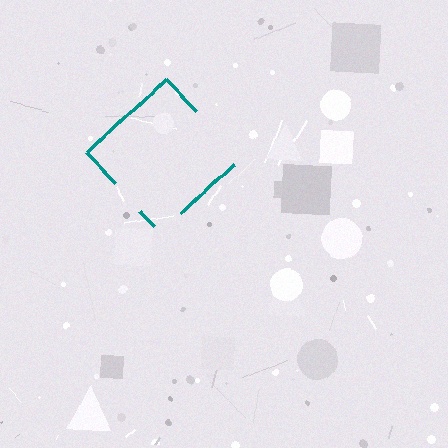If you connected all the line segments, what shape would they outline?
They would outline a diamond.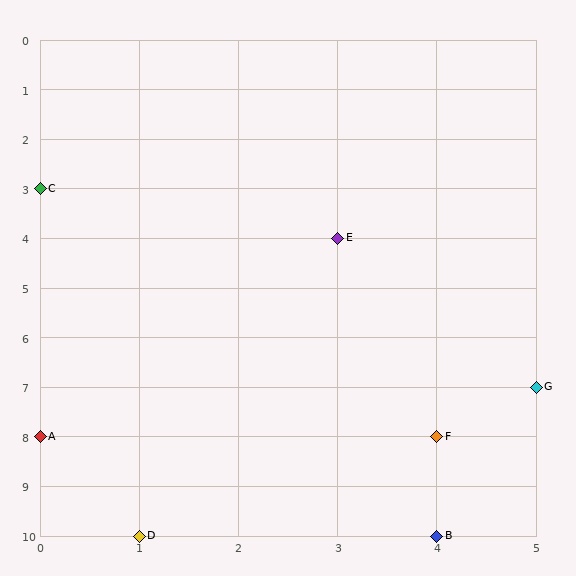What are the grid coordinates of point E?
Point E is at grid coordinates (3, 4).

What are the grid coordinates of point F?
Point F is at grid coordinates (4, 8).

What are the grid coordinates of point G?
Point G is at grid coordinates (5, 7).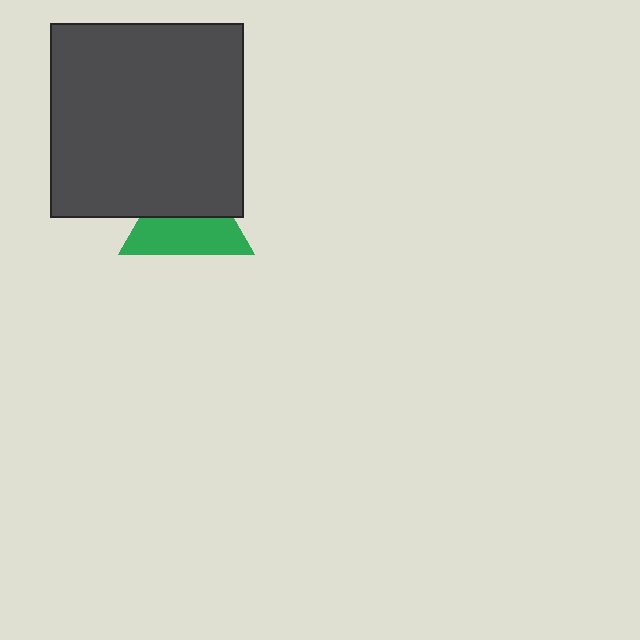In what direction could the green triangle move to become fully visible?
The green triangle could move down. That would shift it out from behind the dark gray square entirely.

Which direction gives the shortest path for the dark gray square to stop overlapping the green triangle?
Moving up gives the shortest separation.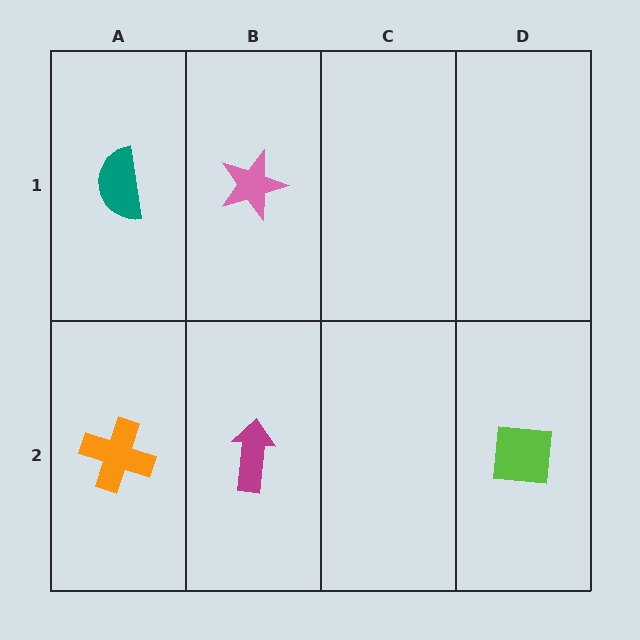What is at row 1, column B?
A pink star.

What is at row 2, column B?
A magenta arrow.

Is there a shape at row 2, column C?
No, that cell is empty.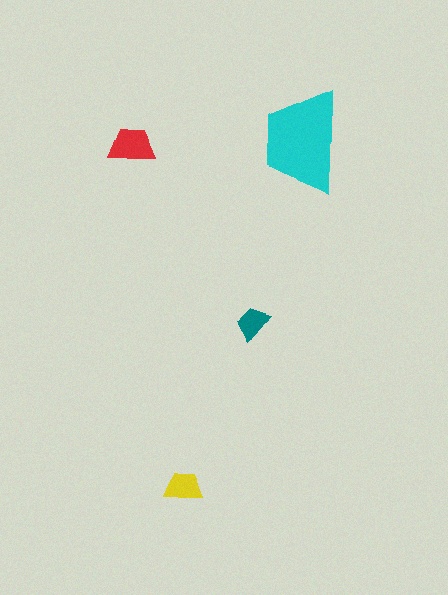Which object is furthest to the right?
The cyan trapezoid is rightmost.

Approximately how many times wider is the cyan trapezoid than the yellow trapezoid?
About 2.5 times wider.